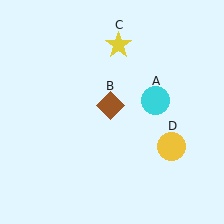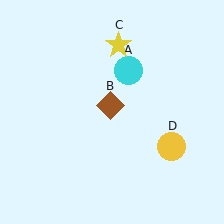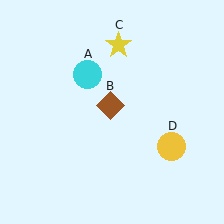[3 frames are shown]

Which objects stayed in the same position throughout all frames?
Brown diamond (object B) and yellow star (object C) and yellow circle (object D) remained stationary.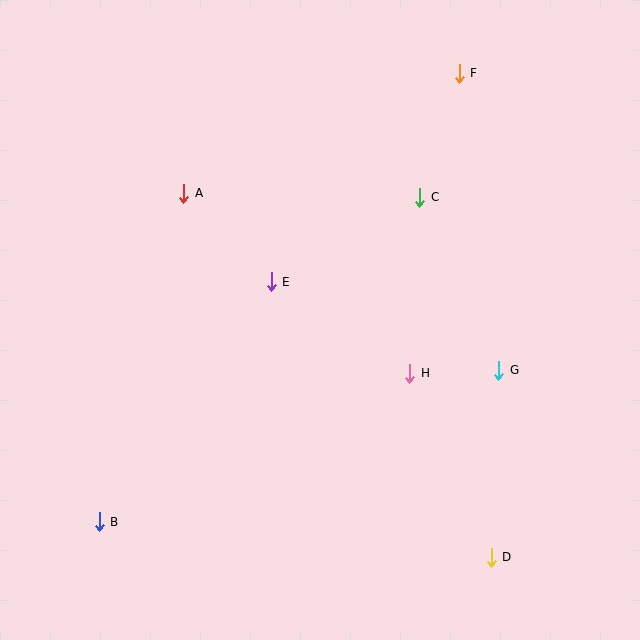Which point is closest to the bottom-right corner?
Point D is closest to the bottom-right corner.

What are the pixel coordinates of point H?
Point H is at (410, 374).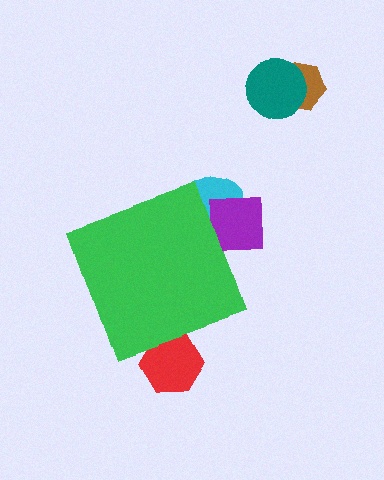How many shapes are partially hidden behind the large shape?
3 shapes are partially hidden.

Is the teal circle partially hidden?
No, the teal circle is fully visible.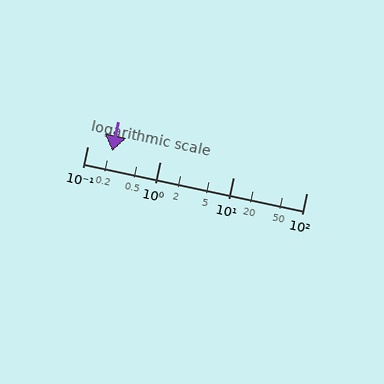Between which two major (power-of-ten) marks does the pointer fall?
The pointer is between 0.1 and 1.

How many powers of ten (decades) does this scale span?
The scale spans 3 decades, from 0.1 to 100.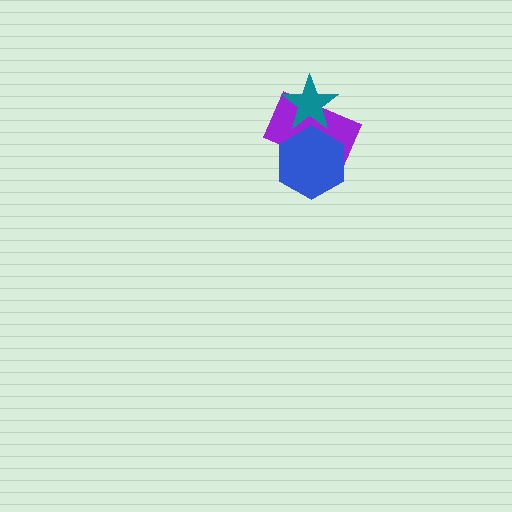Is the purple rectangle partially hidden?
Yes, it is partially covered by another shape.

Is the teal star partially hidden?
No, no other shape covers it.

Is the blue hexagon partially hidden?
Yes, it is partially covered by another shape.